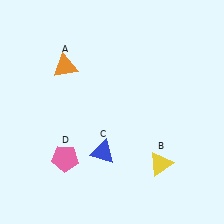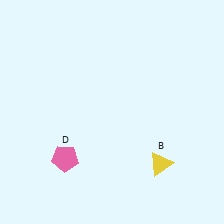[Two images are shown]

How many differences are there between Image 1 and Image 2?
There are 2 differences between the two images.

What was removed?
The blue triangle (C), the orange triangle (A) were removed in Image 2.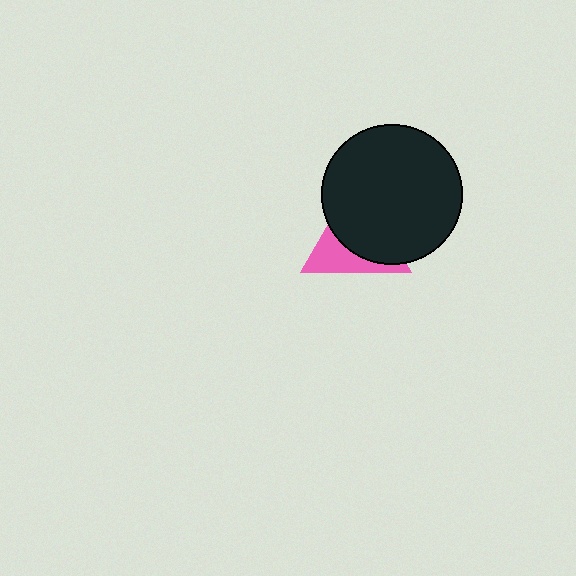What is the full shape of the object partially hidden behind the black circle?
The partially hidden object is a pink triangle.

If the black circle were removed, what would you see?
You would see the complete pink triangle.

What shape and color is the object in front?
The object in front is a black circle.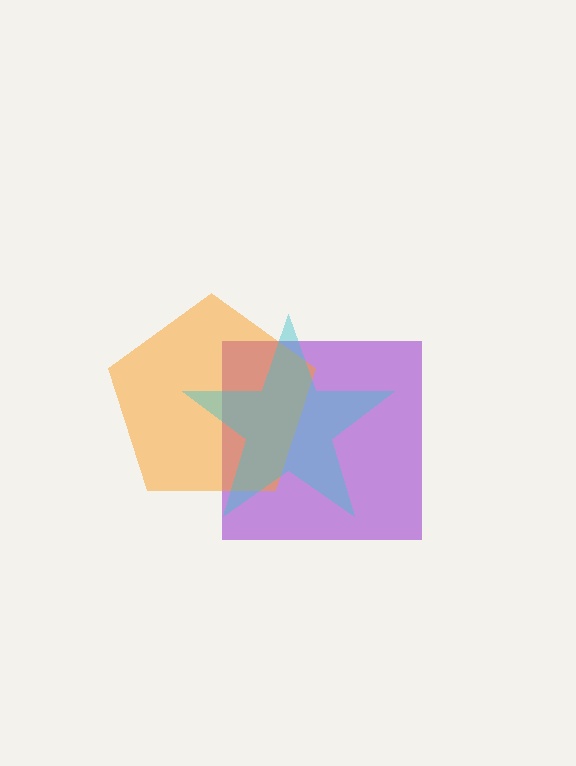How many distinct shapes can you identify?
There are 3 distinct shapes: a purple square, an orange pentagon, a cyan star.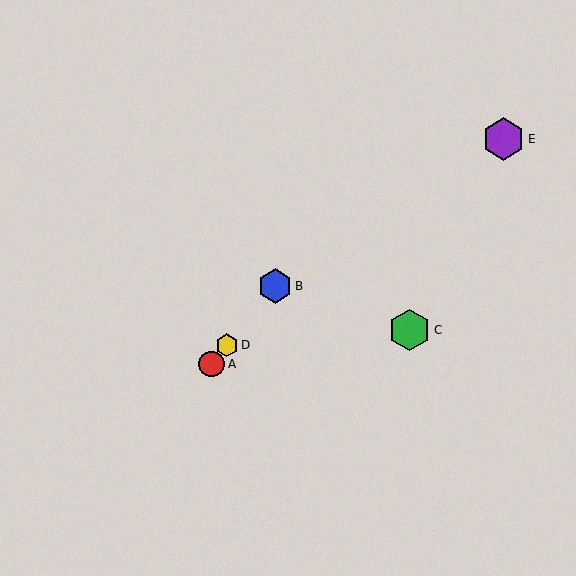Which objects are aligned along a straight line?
Objects A, B, D are aligned along a straight line.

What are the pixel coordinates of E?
Object E is at (503, 139).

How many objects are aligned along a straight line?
3 objects (A, B, D) are aligned along a straight line.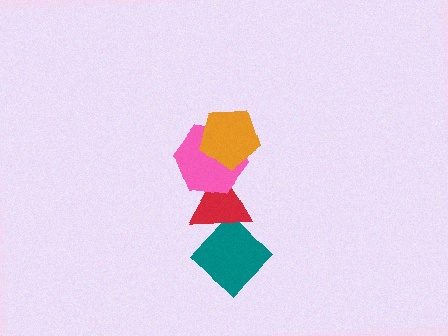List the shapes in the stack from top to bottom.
From top to bottom: the orange pentagon, the pink hexagon, the red triangle, the teal diamond.